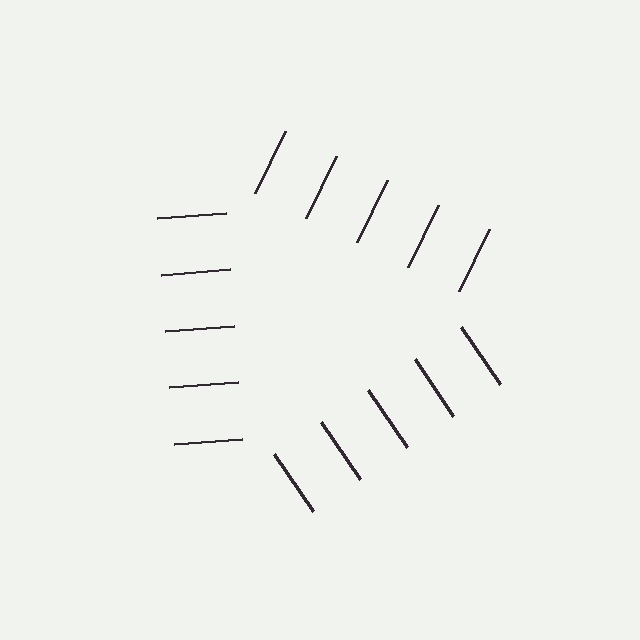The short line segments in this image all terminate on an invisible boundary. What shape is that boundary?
An illusory triangle — the line segments terminate on its edges but no continuous stroke is drawn.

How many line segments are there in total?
15 — 5 along each of the 3 edges.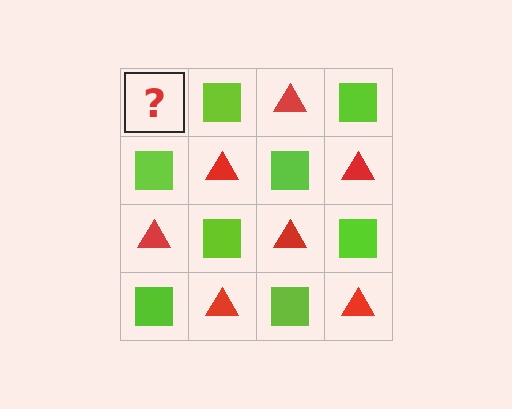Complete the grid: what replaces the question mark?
The question mark should be replaced with a red triangle.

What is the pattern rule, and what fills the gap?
The rule is that it alternates red triangle and lime square in a checkerboard pattern. The gap should be filled with a red triangle.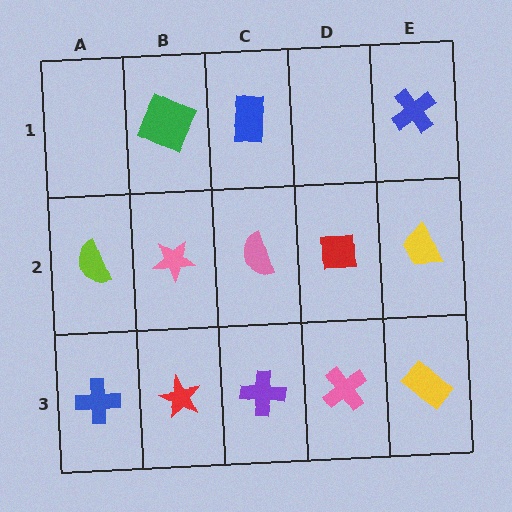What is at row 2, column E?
A yellow trapezoid.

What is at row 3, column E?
A yellow rectangle.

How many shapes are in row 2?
5 shapes.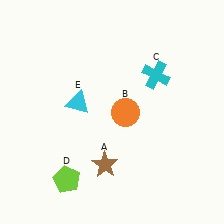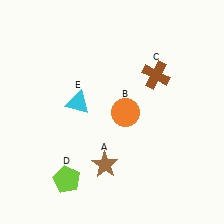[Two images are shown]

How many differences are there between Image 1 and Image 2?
There is 1 difference between the two images.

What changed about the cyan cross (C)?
In Image 1, C is cyan. In Image 2, it changed to brown.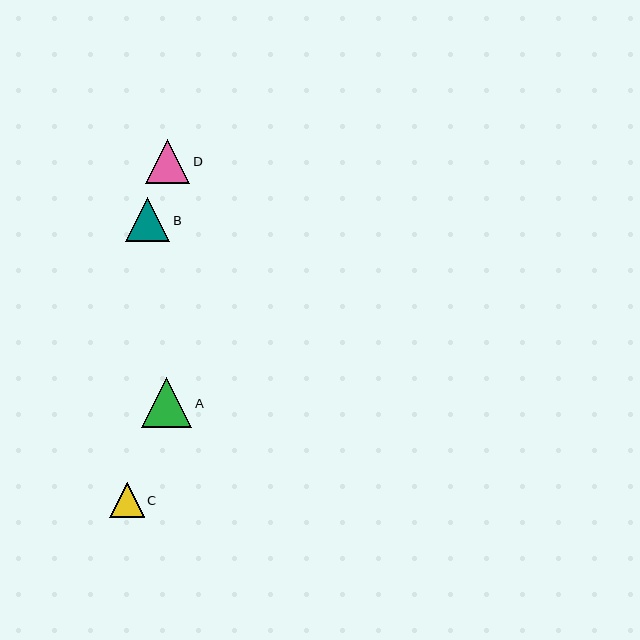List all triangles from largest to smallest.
From largest to smallest: A, D, B, C.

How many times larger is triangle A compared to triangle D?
Triangle A is approximately 1.1 times the size of triangle D.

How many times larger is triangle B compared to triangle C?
Triangle B is approximately 1.3 times the size of triangle C.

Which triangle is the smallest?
Triangle C is the smallest with a size of approximately 34 pixels.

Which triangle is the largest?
Triangle A is the largest with a size of approximately 50 pixels.